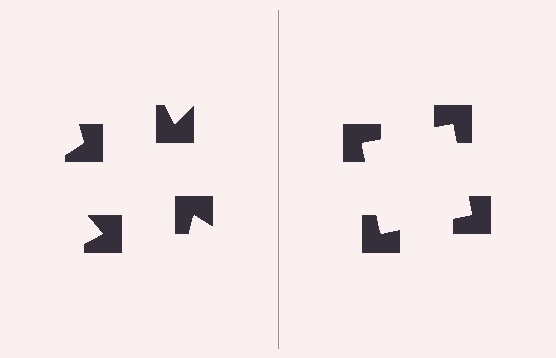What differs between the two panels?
The notched squares are positioned identically on both sides; only the wedge orientations differ. On the right they align to a square; on the left they are misaligned.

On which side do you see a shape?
An illusory square appears on the right side. On the left side the wedge cuts are rotated, so no coherent shape forms.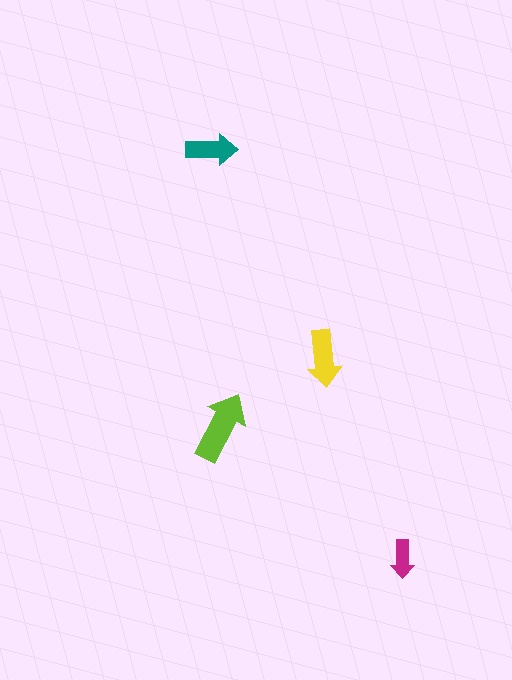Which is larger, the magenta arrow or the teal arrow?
The teal one.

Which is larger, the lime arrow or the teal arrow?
The lime one.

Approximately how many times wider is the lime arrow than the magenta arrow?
About 2 times wider.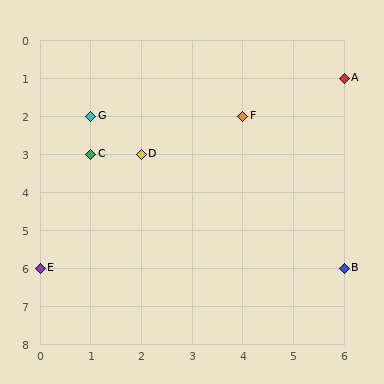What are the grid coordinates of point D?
Point D is at grid coordinates (2, 3).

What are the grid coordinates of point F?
Point F is at grid coordinates (4, 2).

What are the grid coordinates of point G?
Point G is at grid coordinates (1, 2).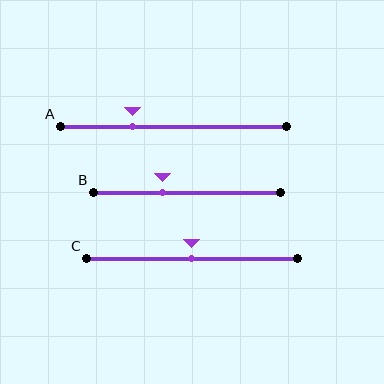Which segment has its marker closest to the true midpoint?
Segment C has its marker closest to the true midpoint.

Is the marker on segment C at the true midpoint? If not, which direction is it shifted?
Yes, the marker on segment C is at the true midpoint.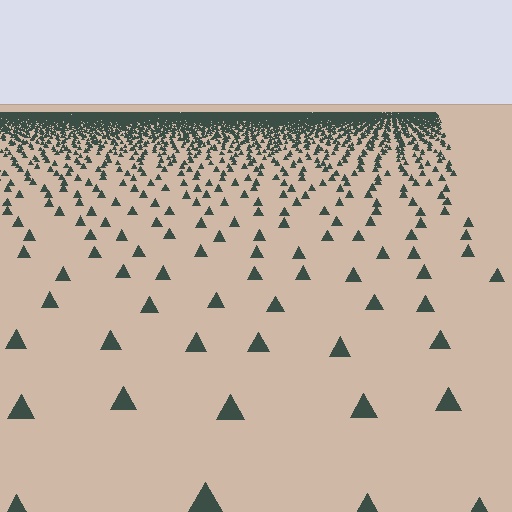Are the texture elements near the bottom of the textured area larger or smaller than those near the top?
Larger. Near the bottom, elements are closer to the viewer and appear at a bigger on-screen size.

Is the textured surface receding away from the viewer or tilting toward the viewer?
The surface is receding away from the viewer. Texture elements get smaller and denser toward the top.